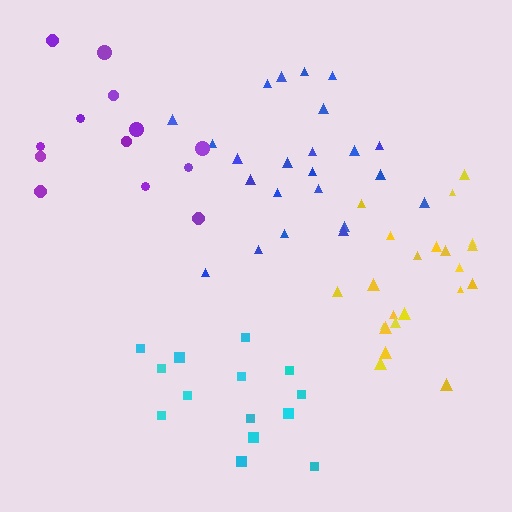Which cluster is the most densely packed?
Blue.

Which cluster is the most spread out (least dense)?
Purple.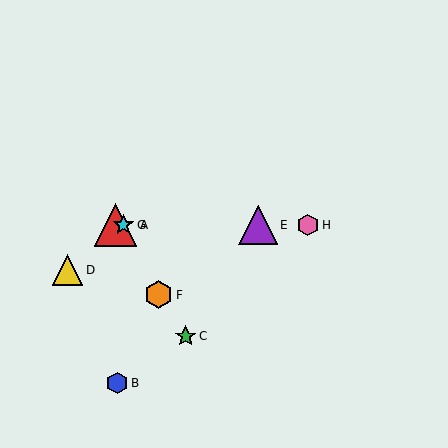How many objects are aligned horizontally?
4 objects (A, E, G, H) are aligned horizontally.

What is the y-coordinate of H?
Object H is at y≈225.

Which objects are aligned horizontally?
Objects A, E, G, H are aligned horizontally.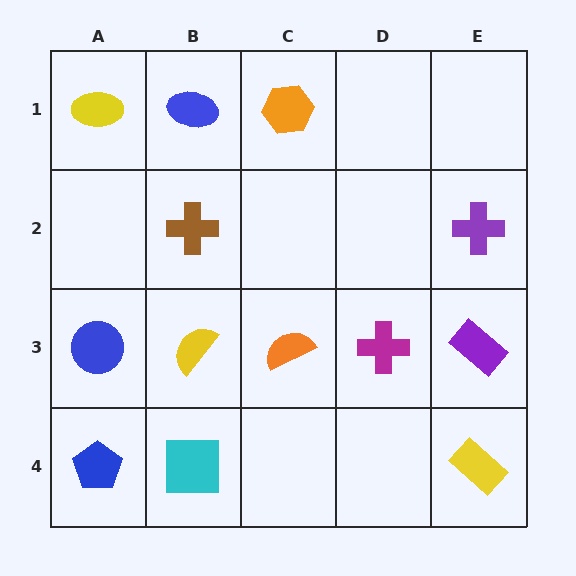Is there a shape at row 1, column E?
No, that cell is empty.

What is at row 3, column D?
A magenta cross.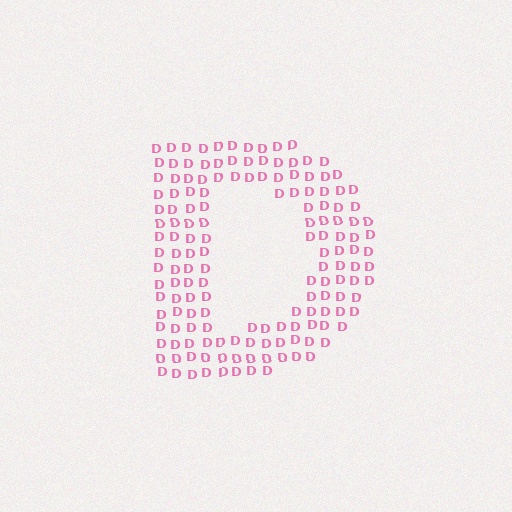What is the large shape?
The large shape is the letter D.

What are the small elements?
The small elements are letter D's.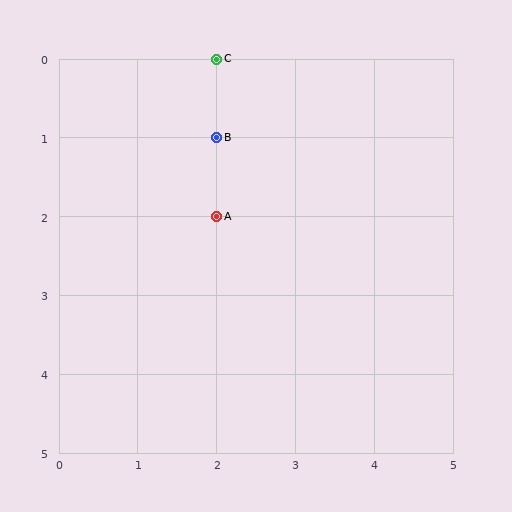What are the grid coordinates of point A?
Point A is at grid coordinates (2, 2).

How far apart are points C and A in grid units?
Points C and A are 2 rows apart.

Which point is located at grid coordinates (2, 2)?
Point A is at (2, 2).